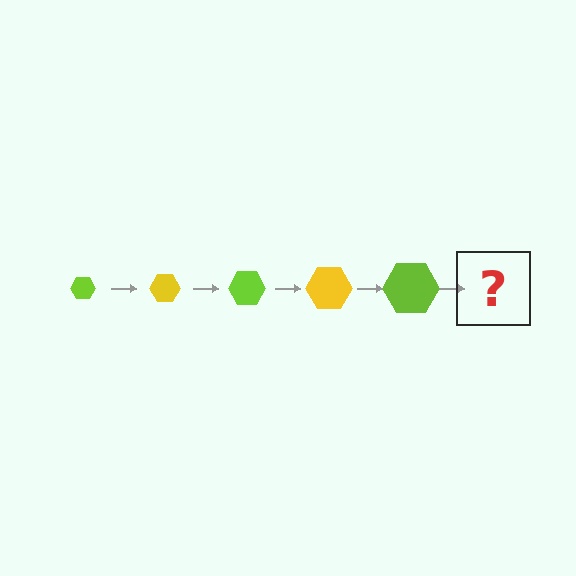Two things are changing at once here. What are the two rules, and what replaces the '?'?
The two rules are that the hexagon grows larger each step and the color cycles through lime and yellow. The '?' should be a yellow hexagon, larger than the previous one.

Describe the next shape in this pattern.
It should be a yellow hexagon, larger than the previous one.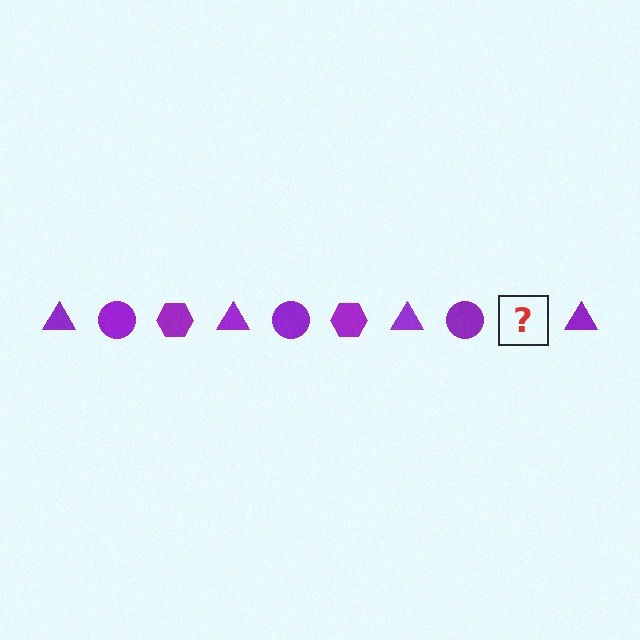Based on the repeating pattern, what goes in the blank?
The blank should be a purple hexagon.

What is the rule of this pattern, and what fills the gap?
The rule is that the pattern cycles through triangle, circle, hexagon shapes in purple. The gap should be filled with a purple hexagon.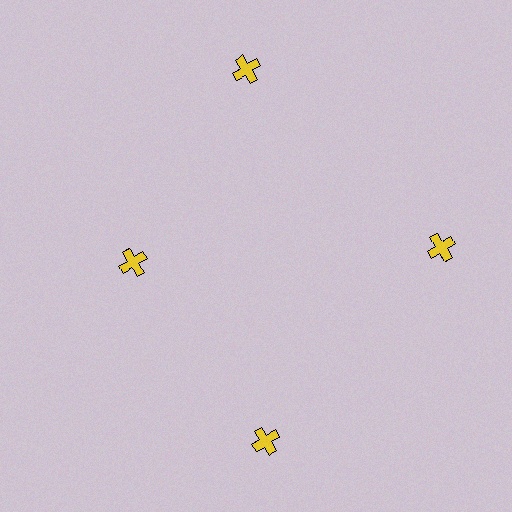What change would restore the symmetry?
The symmetry would be restored by moving it outward, back onto the ring so that all 4 crosses sit at equal angles and equal distance from the center.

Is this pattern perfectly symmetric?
No. The 4 yellow crosses are arranged in a ring, but one element near the 9 o'clock position is pulled inward toward the center, breaking the 4-fold rotational symmetry.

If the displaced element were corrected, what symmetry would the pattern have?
It would have 4-fold rotational symmetry — the pattern would map onto itself every 90 degrees.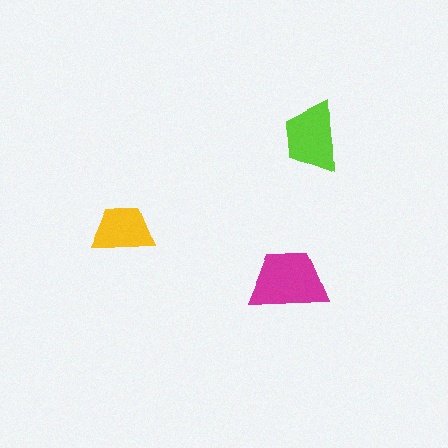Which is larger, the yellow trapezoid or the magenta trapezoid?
The magenta one.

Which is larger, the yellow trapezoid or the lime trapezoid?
The lime one.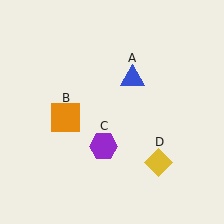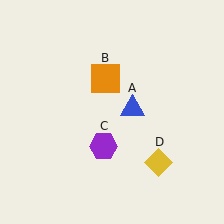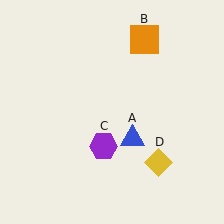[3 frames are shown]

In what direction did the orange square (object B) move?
The orange square (object B) moved up and to the right.